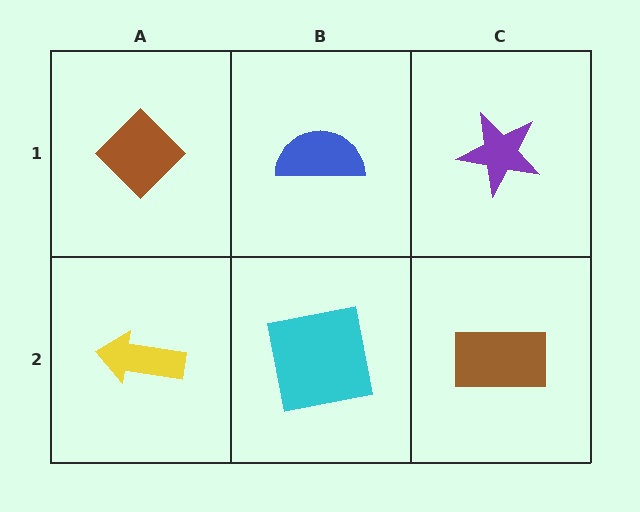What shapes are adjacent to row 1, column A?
A yellow arrow (row 2, column A), a blue semicircle (row 1, column B).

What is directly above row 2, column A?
A brown diamond.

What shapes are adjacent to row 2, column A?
A brown diamond (row 1, column A), a cyan square (row 2, column B).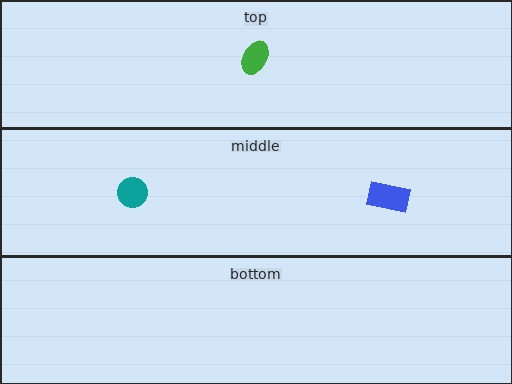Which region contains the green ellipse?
The top region.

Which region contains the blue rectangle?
The middle region.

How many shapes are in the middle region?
2.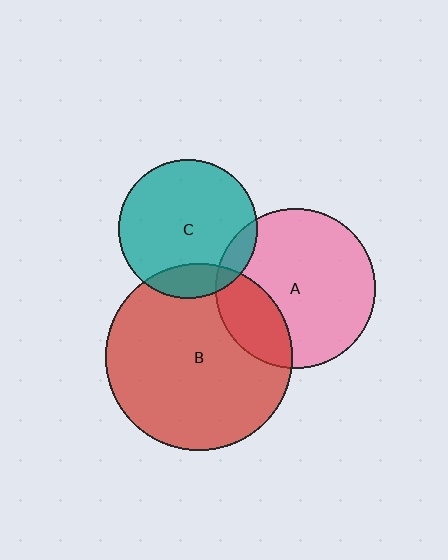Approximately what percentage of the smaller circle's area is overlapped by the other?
Approximately 15%.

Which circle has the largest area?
Circle B (red).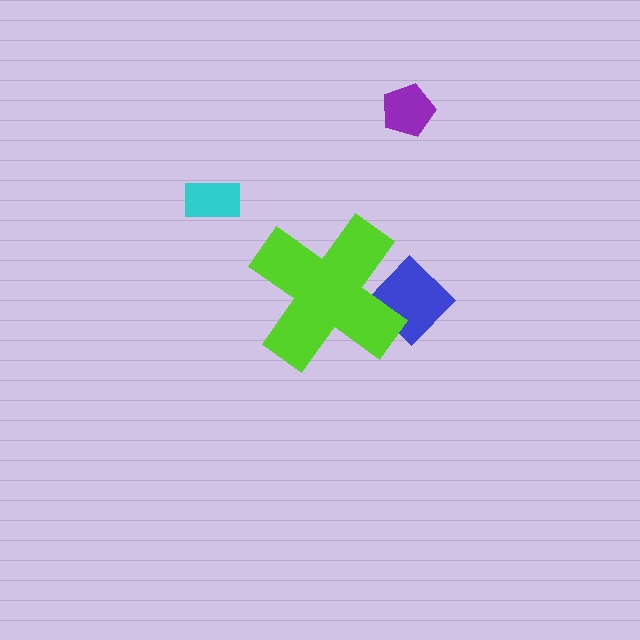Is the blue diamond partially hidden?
Yes, the blue diamond is partially hidden behind the lime cross.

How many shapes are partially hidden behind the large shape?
1 shape is partially hidden.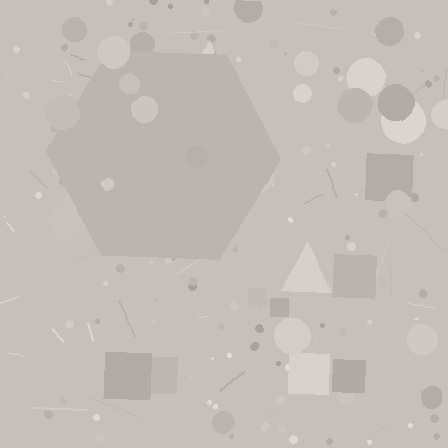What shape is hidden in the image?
A hexagon is hidden in the image.